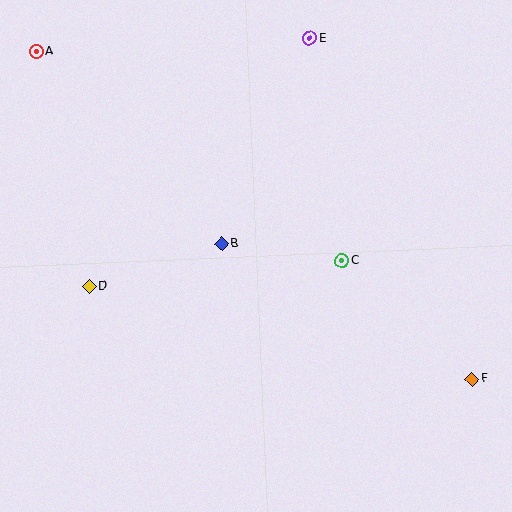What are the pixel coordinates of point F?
Point F is at (472, 379).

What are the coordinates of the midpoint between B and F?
The midpoint between B and F is at (347, 311).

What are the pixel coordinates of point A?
Point A is at (36, 52).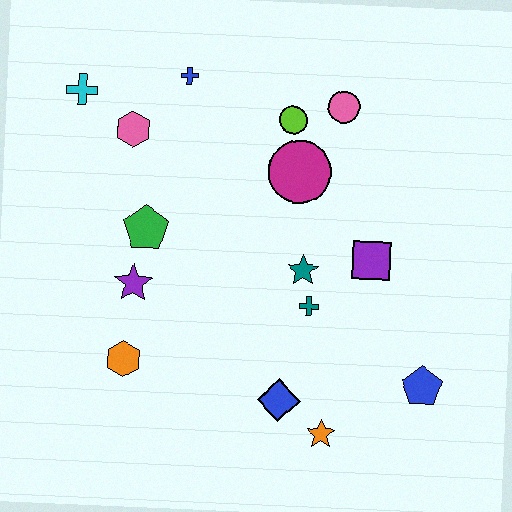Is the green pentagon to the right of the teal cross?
No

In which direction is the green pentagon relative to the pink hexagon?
The green pentagon is below the pink hexagon.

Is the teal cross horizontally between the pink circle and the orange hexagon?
Yes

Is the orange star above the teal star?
No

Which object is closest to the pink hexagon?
The cyan cross is closest to the pink hexagon.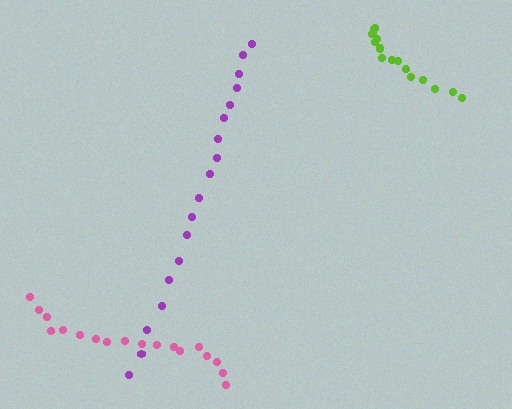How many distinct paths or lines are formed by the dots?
There are 3 distinct paths.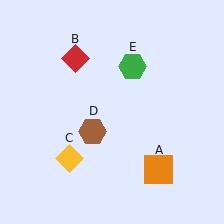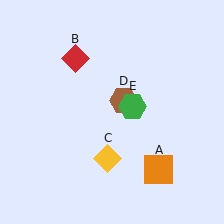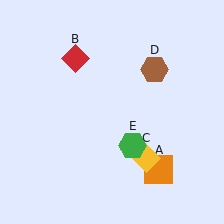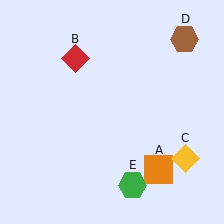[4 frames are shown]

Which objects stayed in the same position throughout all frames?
Orange square (object A) and red diamond (object B) remained stationary.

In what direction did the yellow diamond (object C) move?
The yellow diamond (object C) moved right.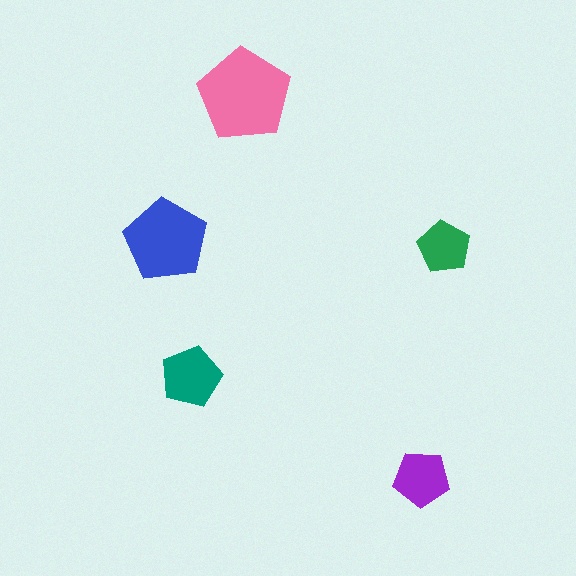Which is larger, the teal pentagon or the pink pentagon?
The pink one.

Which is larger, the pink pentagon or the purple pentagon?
The pink one.